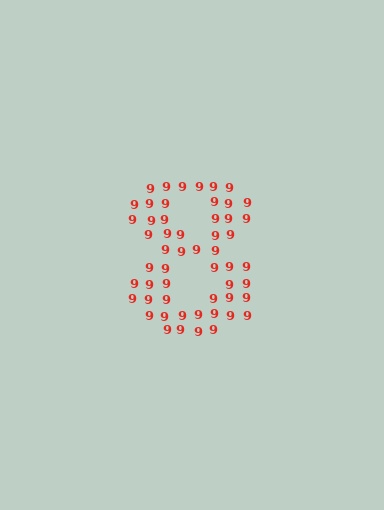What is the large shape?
The large shape is the digit 8.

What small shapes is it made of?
It is made of small digit 9's.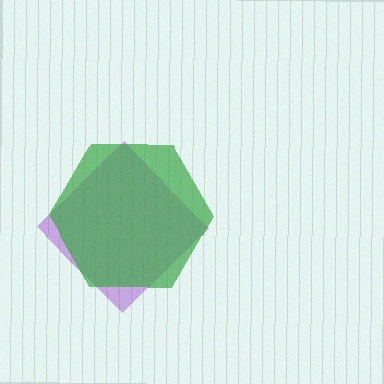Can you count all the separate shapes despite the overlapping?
Yes, there are 2 separate shapes.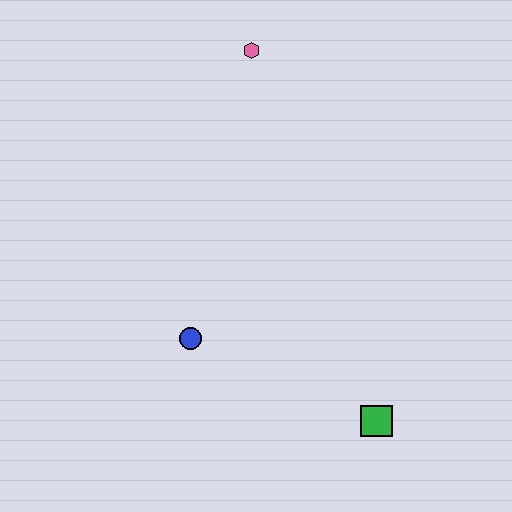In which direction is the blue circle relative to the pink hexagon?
The blue circle is below the pink hexagon.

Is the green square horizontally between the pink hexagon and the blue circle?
No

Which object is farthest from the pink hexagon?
The green square is farthest from the pink hexagon.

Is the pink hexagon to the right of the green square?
No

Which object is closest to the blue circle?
The green square is closest to the blue circle.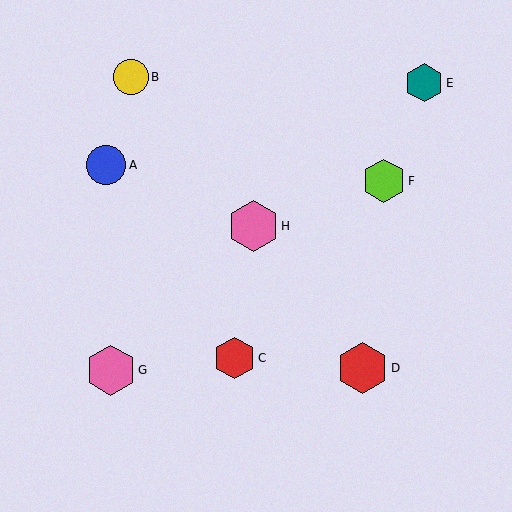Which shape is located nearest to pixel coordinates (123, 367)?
The pink hexagon (labeled G) at (111, 370) is nearest to that location.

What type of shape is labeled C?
Shape C is a red hexagon.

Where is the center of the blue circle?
The center of the blue circle is at (106, 165).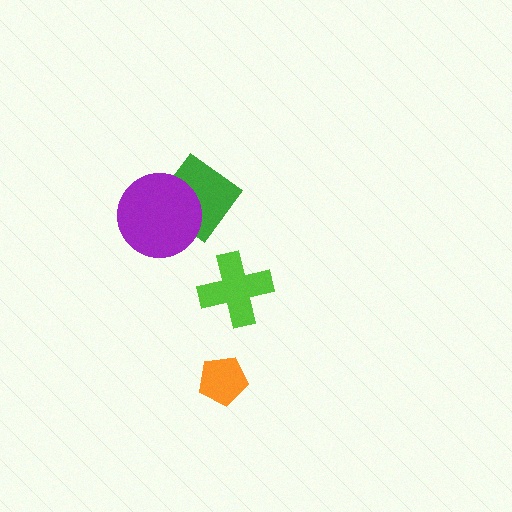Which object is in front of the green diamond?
The purple circle is in front of the green diamond.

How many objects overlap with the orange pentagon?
0 objects overlap with the orange pentagon.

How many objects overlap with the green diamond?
1 object overlaps with the green diamond.